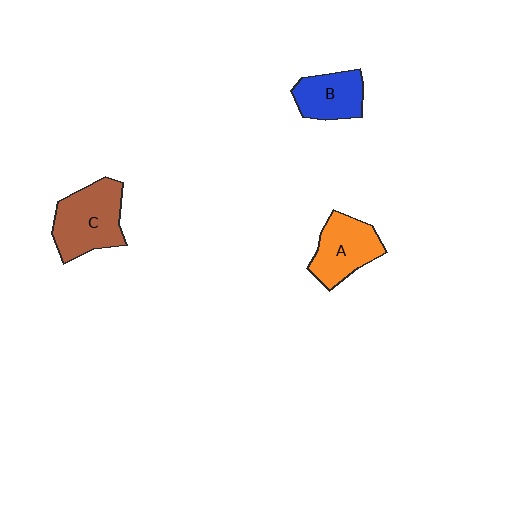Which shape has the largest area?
Shape C (brown).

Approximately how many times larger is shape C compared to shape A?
Approximately 1.2 times.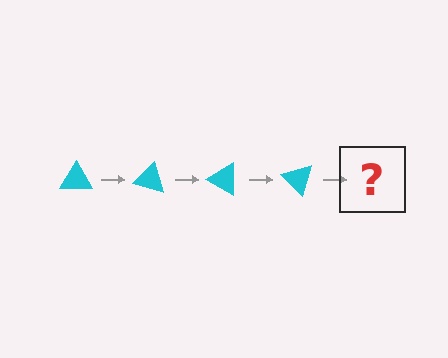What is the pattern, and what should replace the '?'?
The pattern is that the triangle rotates 15 degrees each step. The '?' should be a cyan triangle rotated 60 degrees.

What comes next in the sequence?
The next element should be a cyan triangle rotated 60 degrees.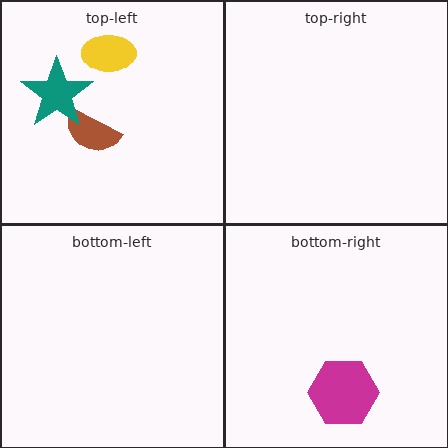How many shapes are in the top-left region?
3.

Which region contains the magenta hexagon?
The bottom-right region.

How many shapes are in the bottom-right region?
1.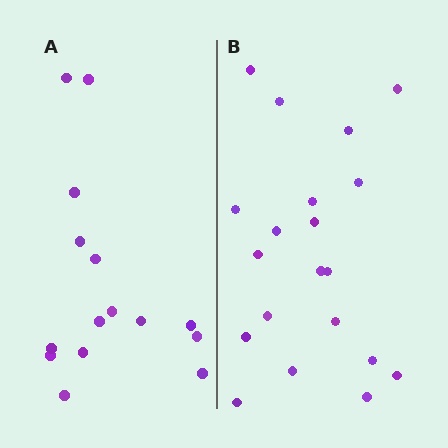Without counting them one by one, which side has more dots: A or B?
Region B (the right region) has more dots.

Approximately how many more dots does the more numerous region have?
Region B has about 5 more dots than region A.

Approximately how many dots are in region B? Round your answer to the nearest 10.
About 20 dots.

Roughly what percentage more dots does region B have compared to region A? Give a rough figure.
About 35% more.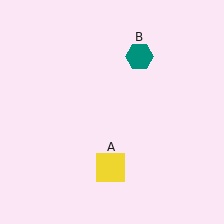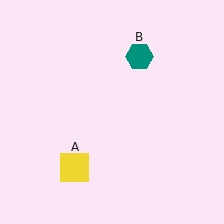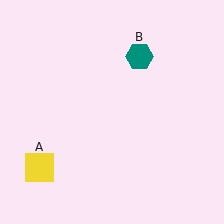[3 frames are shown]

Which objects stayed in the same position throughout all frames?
Teal hexagon (object B) remained stationary.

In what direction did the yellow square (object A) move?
The yellow square (object A) moved left.